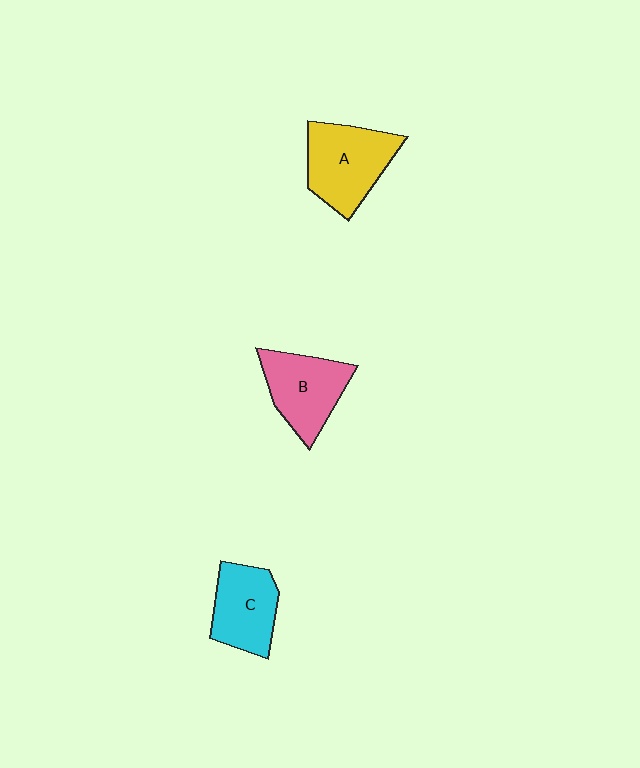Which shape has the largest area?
Shape A (yellow).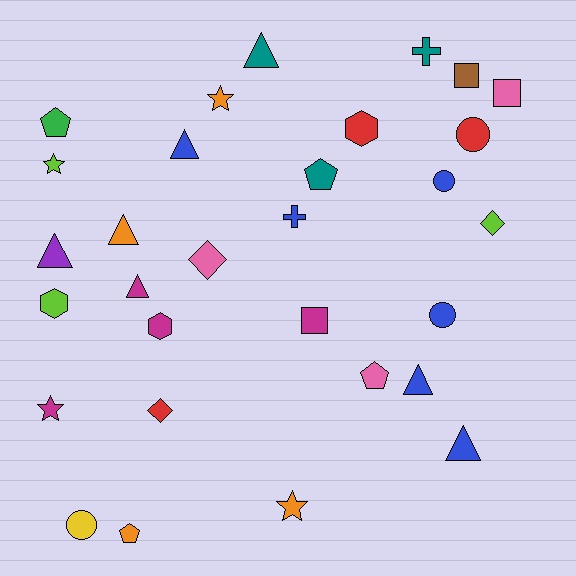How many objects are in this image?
There are 30 objects.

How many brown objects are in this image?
There is 1 brown object.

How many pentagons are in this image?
There are 4 pentagons.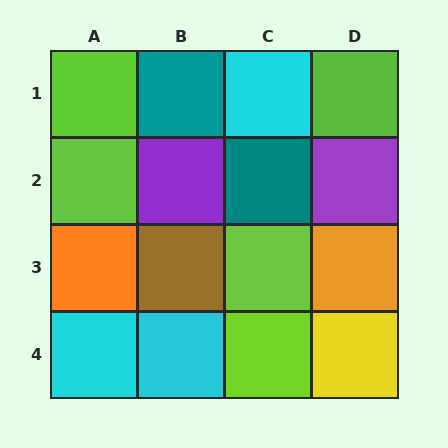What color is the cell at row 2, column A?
Lime.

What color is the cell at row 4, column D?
Yellow.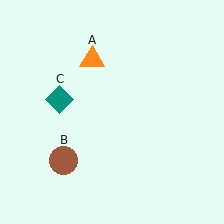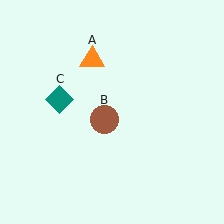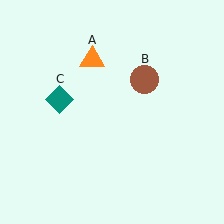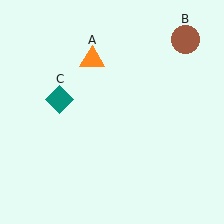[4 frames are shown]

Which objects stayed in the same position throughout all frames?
Orange triangle (object A) and teal diamond (object C) remained stationary.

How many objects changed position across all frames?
1 object changed position: brown circle (object B).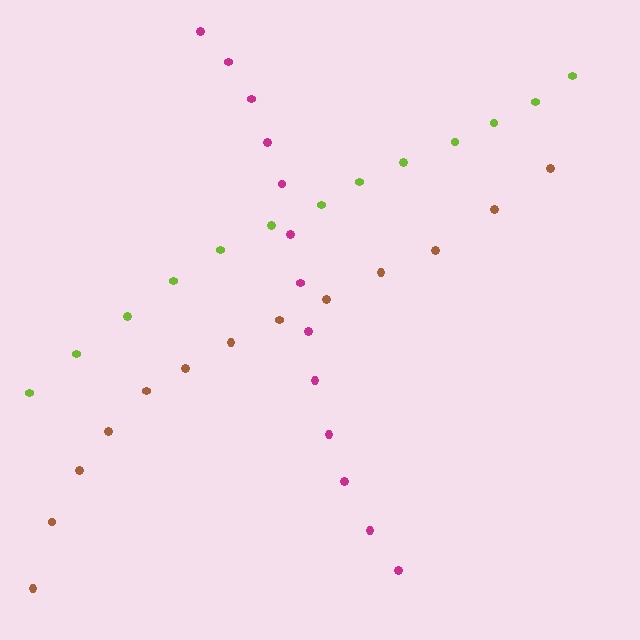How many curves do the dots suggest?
There are 3 distinct paths.